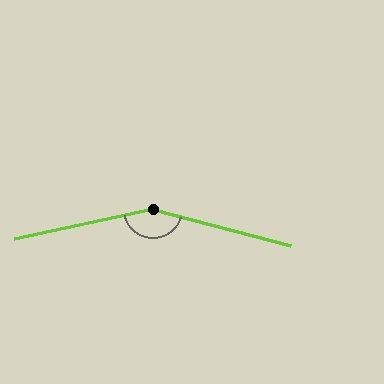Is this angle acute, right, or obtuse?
It is obtuse.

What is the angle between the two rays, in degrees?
Approximately 153 degrees.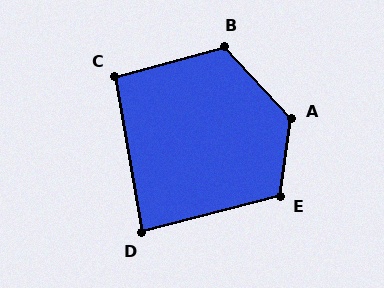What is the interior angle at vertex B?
Approximately 118 degrees (obtuse).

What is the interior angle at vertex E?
Approximately 113 degrees (obtuse).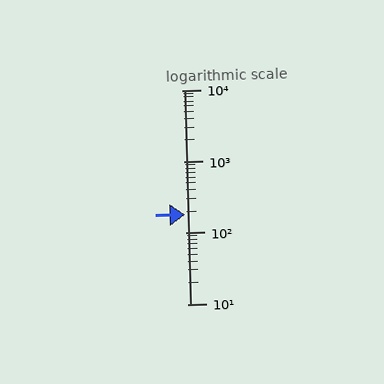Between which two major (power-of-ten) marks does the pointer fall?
The pointer is between 100 and 1000.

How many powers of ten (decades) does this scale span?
The scale spans 3 decades, from 10 to 10000.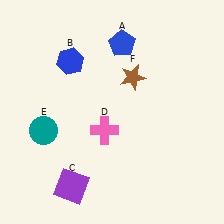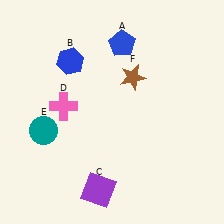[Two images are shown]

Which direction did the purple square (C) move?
The purple square (C) moved right.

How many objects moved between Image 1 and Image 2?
2 objects moved between the two images.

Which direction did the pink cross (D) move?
The pink cross (D) moved left.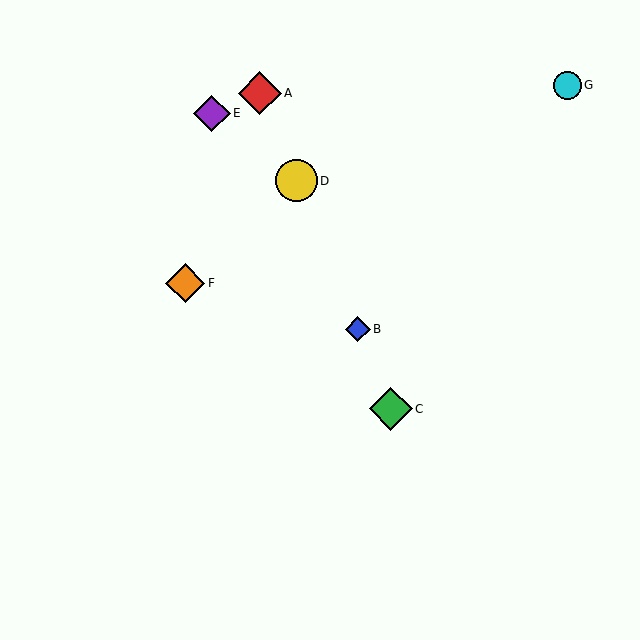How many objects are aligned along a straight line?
4 objects (A, B, C, D) are aligned along a straight line.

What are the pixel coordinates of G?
Object G is at (567, 86).